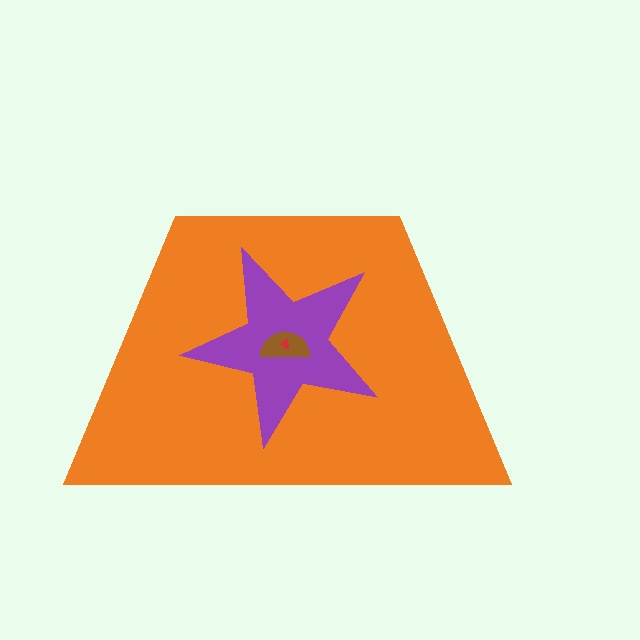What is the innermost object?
The red triangle.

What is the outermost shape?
The orange trapezoid.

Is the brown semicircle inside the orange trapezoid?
Yes.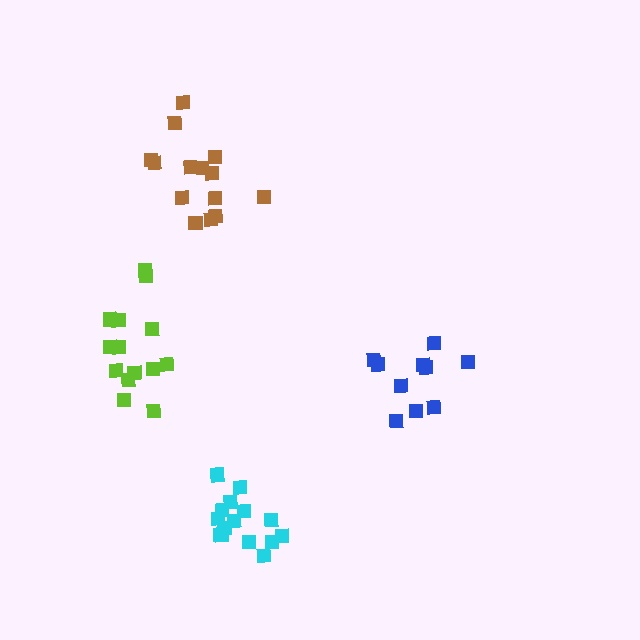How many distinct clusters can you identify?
There are 4 distinct clusters.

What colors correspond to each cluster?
The clusters are colored: lime, blue, cyan, brown.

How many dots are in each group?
Group 1: 14 dots, Group 2: 10 dots, Group 3: 15 dots, Group 4: 14 dots (53 total).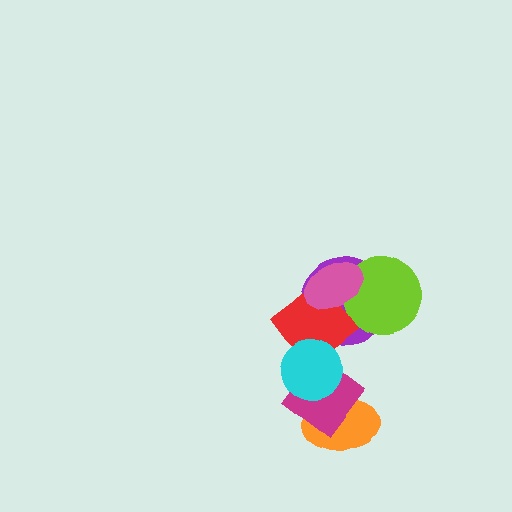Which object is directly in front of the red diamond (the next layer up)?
The cyan circle is directly in front of the red diamond.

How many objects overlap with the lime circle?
2 objects overlap with the lime circle.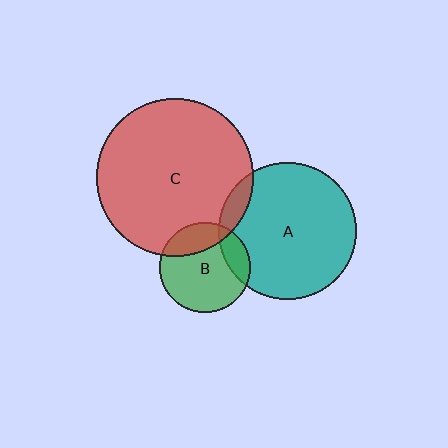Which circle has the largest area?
Circle C (red).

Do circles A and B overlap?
Yes.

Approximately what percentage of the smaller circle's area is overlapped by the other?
Approximately 15%.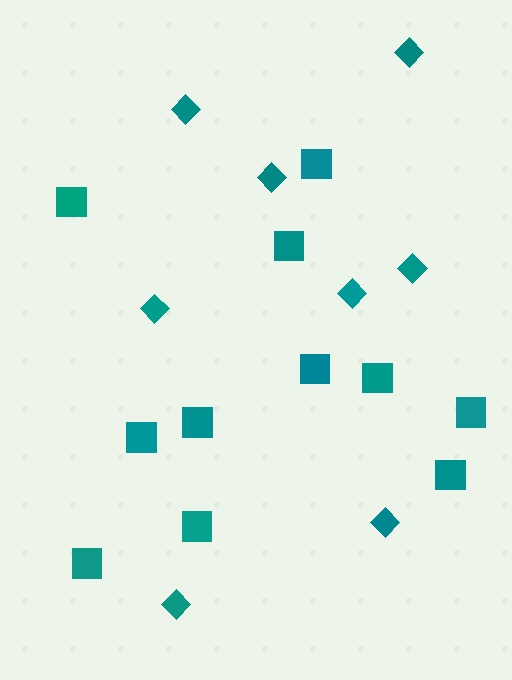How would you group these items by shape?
There are 2 groups: one group of squares (11) and one group of diamonds (8).